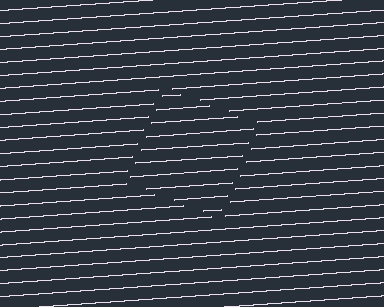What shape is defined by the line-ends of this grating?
An illusory square. The interior of the shape contains the same grating, shifted by half a period — the contour is defined by the phase discontinuity where line-ends from the inner and outer gratings abut.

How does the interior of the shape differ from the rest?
The interior of the shape contains the same grating, shifted by half a period — the contour is defined by the phase discontinuity where line-ends from the inner and outer gratings abut.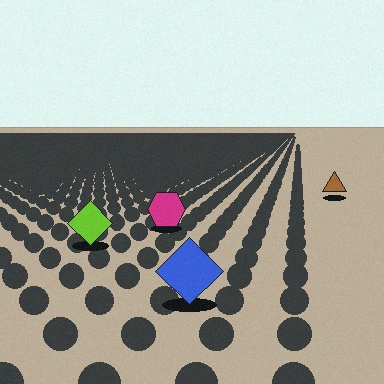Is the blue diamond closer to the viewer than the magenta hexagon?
Yes. The blue diamond is closer — you can tell from the texture gradient: the ground texture is coarser near it.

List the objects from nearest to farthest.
From nearest to farthest: the blue diamond, the lime diamond, the magenta hexagon, the brown triangle.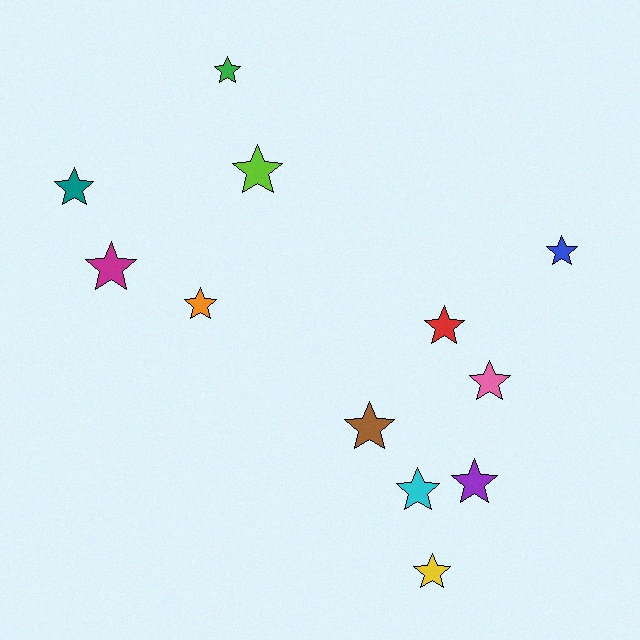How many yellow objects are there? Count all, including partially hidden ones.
There is 1 yellow object.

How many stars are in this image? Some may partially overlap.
There are 12 stars.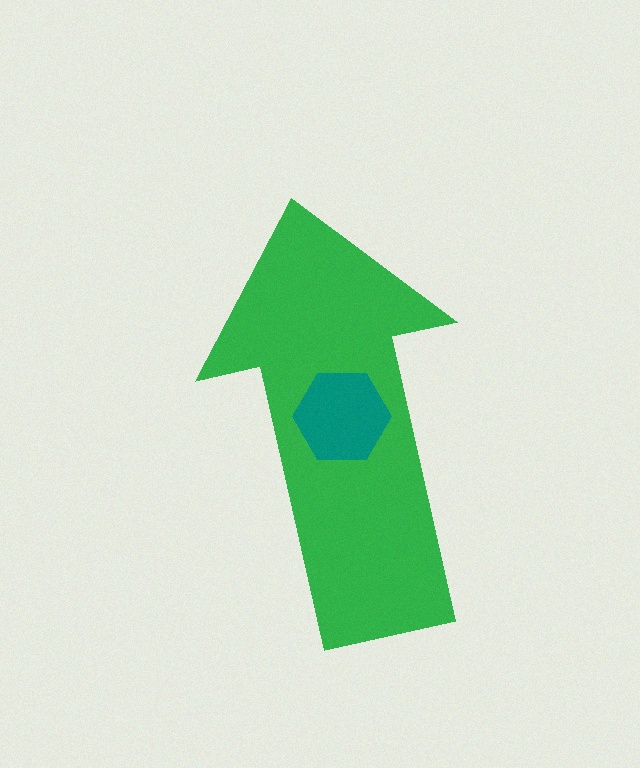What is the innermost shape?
The teal hexagon.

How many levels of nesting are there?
2.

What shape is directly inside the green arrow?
The teal hexagon.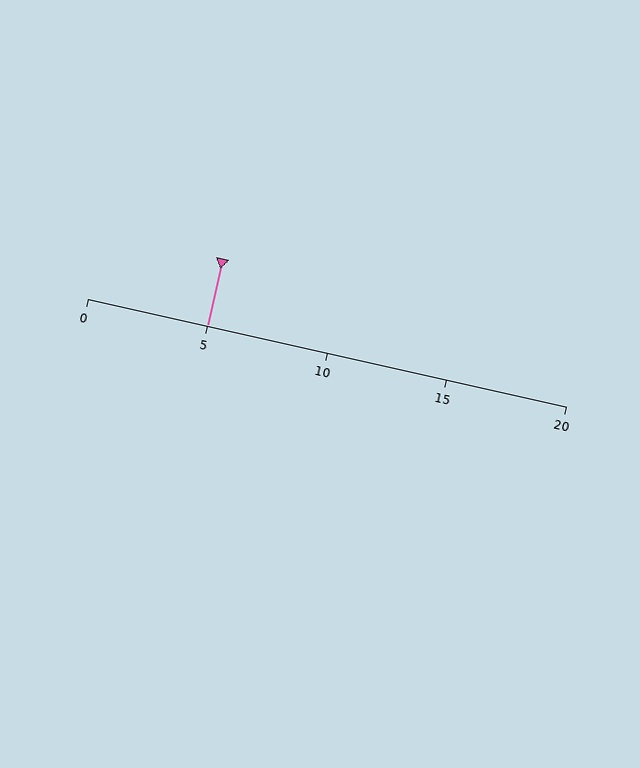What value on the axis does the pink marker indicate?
The marker indicates approximately 5.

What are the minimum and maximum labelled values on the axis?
The axis runs from 0 to 20.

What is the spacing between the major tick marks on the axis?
The major ticks are spaced 5 apart.